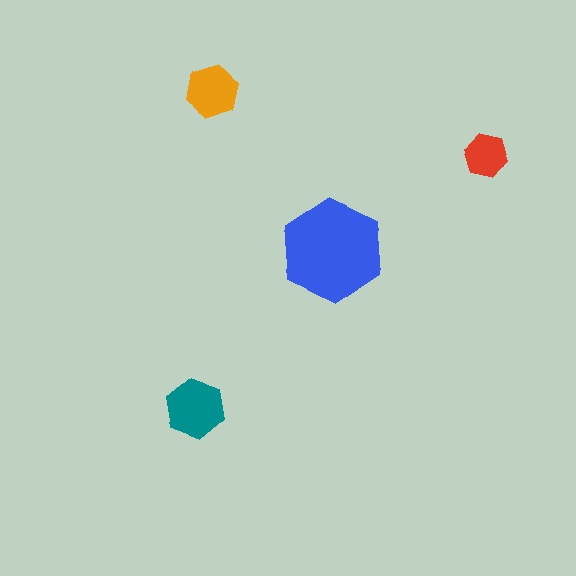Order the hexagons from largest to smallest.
the blue one, the teal one, the orange one, the red one.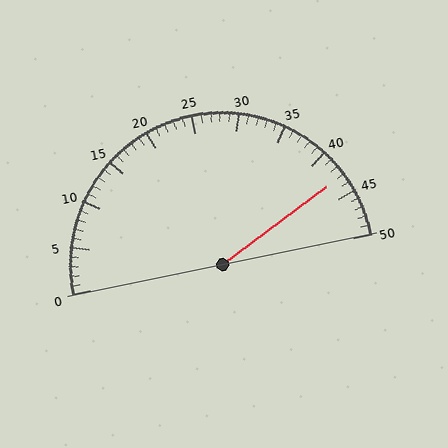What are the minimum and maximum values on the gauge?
The gauge ranges from 0 to 50.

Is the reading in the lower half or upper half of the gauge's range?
The reading is in the upper half of the range (0 to 50).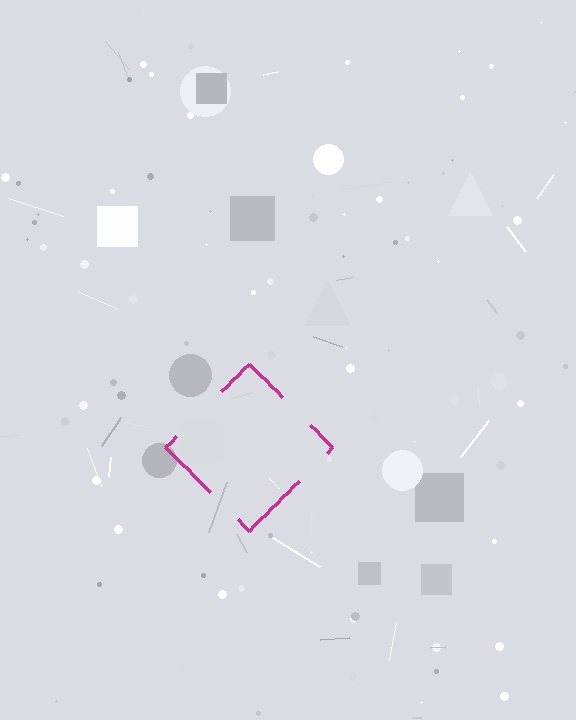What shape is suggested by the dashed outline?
The dashed outline suggests a diamond.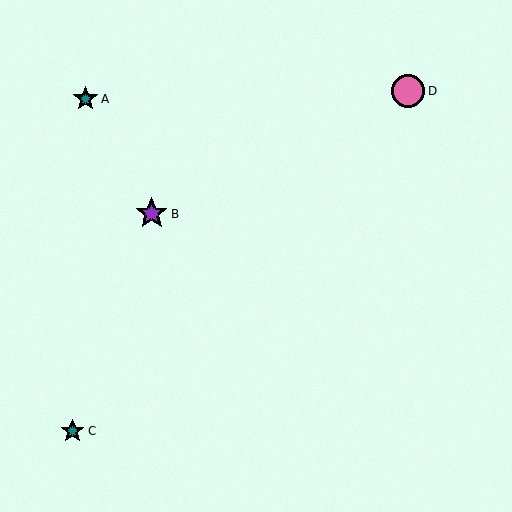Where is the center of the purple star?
The center of the purple star is at (152, 214).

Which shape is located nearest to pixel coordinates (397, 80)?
The pink circle (labeled D) at (408, 91) is nearest to that location.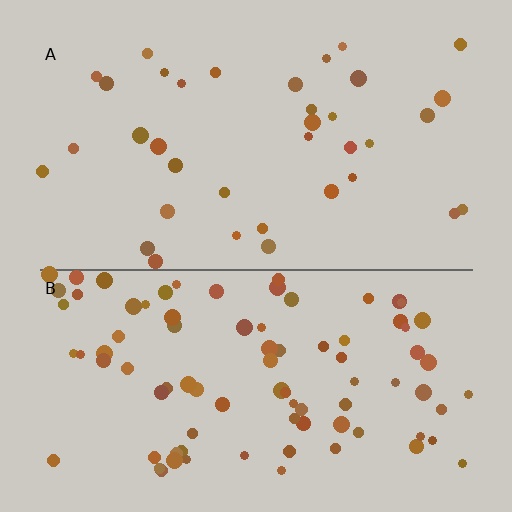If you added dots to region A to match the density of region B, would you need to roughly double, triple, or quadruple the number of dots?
Approximately double.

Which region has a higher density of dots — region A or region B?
B (the bottom).